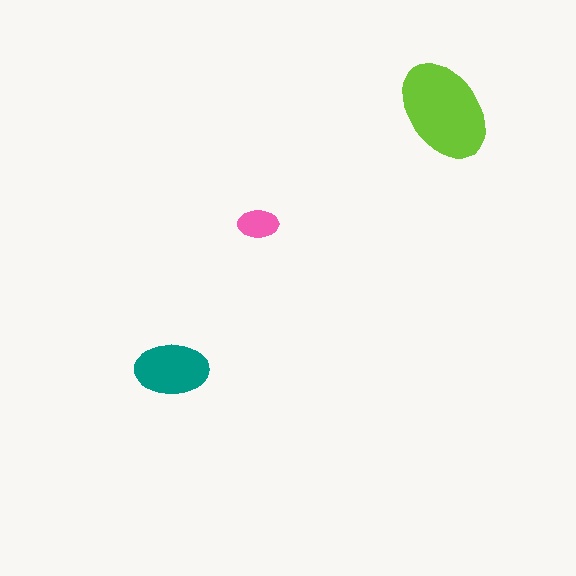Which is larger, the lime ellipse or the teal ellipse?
The lime one.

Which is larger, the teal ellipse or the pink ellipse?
The teal one.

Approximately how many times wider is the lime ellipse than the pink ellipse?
About 2.5 times wider.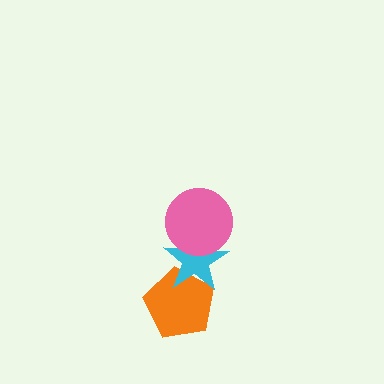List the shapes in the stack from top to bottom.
From top to bottom: the pink circle, the cyan star, the orange pentagon.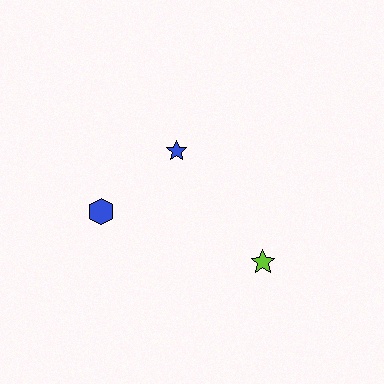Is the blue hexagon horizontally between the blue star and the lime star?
No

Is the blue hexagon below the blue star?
Yes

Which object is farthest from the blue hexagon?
The lime star is farthest from the blue hexagon.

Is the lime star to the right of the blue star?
Yes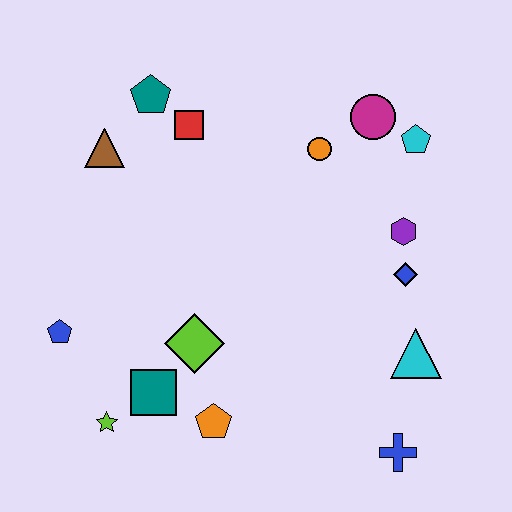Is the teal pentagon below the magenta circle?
No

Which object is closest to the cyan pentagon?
The magenta circle is closest to the cyan pentagon.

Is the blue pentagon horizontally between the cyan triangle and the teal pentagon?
No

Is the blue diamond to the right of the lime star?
Yes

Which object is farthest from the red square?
The blue cross is farthest from the red square.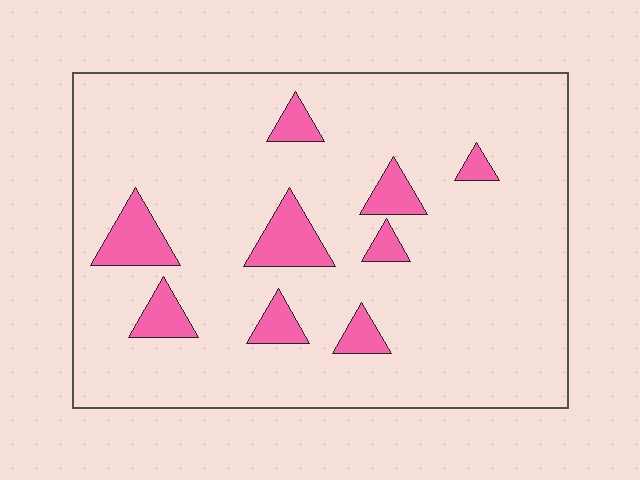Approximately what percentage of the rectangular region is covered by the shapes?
Approximately 10%.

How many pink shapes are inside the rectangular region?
9.